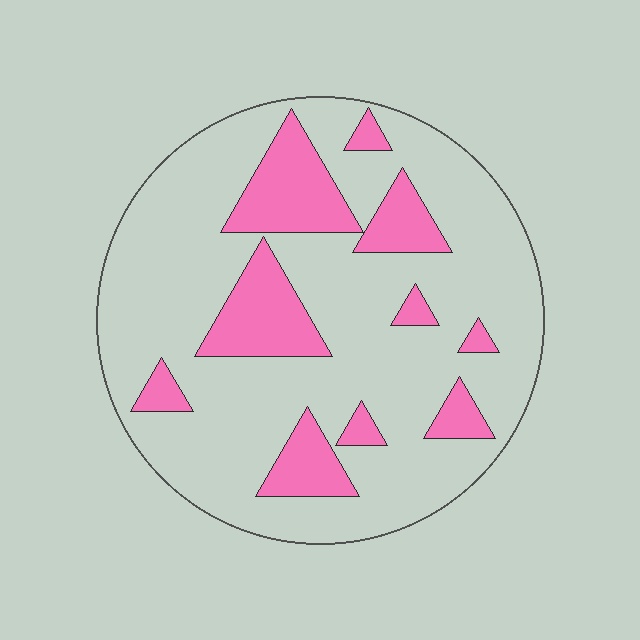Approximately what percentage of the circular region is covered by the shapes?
Approximately 20%.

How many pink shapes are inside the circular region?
10.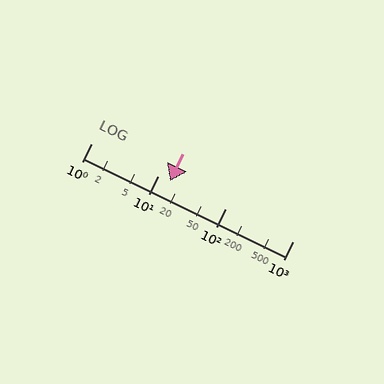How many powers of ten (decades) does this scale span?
The scale spans 3 decades, from 1 to 1000.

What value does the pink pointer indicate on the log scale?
The pointer indicates approximately 15.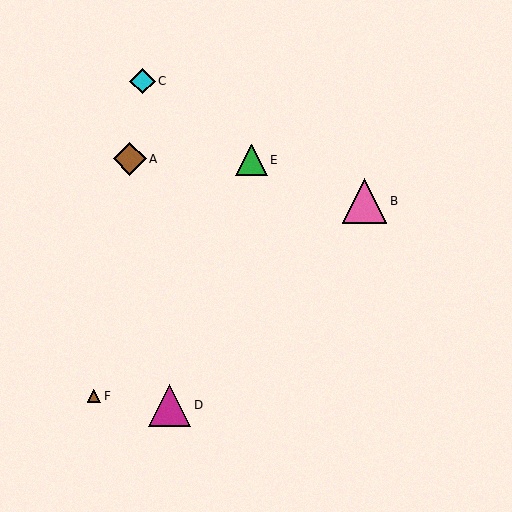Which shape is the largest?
The pink triangle (labeled B) is the largest.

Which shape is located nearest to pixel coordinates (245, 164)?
The green triangle (labeled E) at (251, 160) is nearest to that location.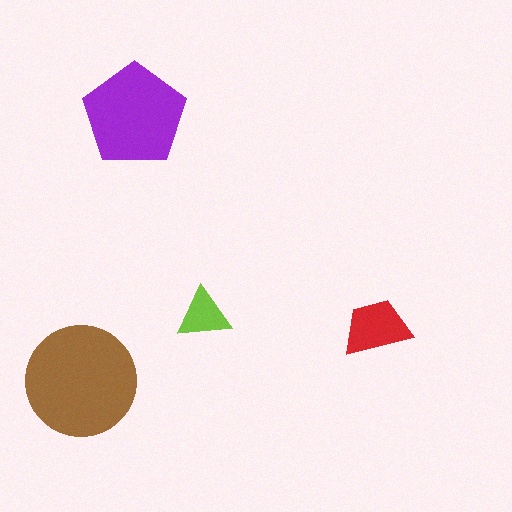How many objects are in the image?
There are 4 objects in the image.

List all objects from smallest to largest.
The lime triangle, the red trapezoid, the purple pentagon, the brown circle.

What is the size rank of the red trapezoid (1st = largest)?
3rd.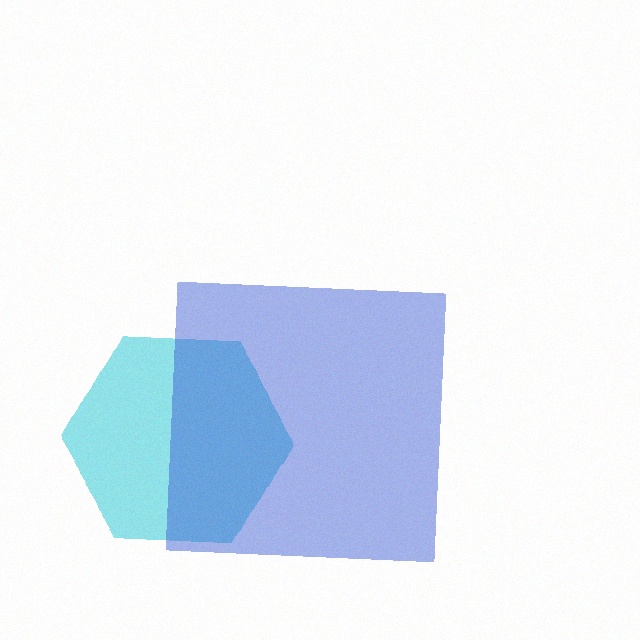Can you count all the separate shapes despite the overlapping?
Yes, there are 2 separate shapes.